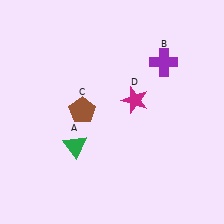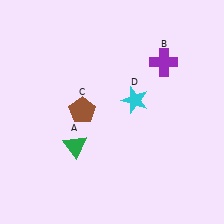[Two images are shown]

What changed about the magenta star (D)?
In Image 1, D is magenta. In Image 2, it changed to cyan.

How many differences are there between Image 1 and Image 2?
There is 1 difference between the two images.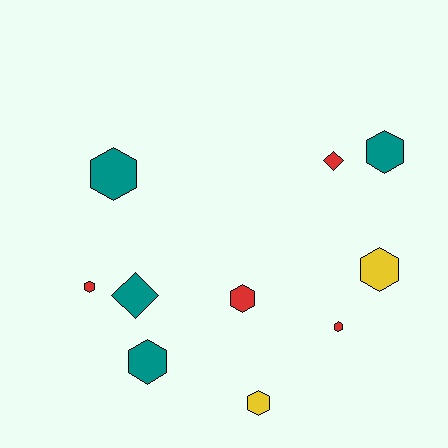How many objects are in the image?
There are 10 objects.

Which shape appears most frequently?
Hexagon, with 8 objects.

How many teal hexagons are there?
There are 3 teal hexagons.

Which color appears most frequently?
Red, with 4 objects.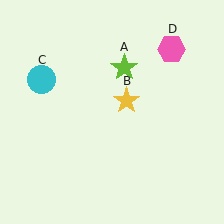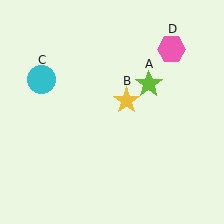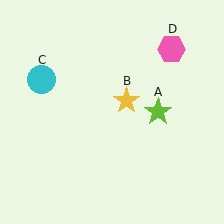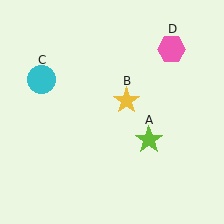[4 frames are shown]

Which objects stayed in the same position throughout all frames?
Yellow star (object B) and cyan circle (object C) and pink hexagon (object D) remained stationary.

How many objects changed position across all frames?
1 object changed position: lime star (object A).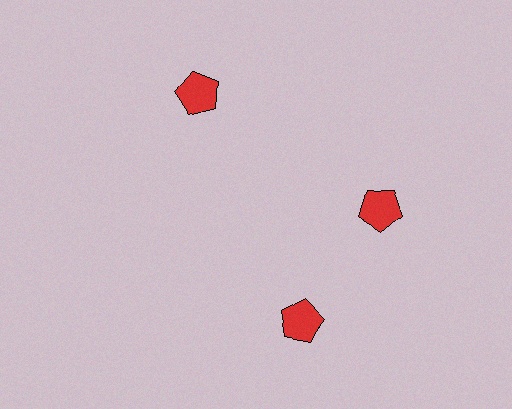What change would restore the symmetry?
The symmetry would be restored by rotating it back into even spacing with its neighbors so that all 3 pentagons sit at equal angles and equal distance from the center.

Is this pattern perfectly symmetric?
No. The 3 red pentagons are arranged in a ring, but one element near the 7 o'clock position is rotated out of alignment along the ring, breaking the 3-fold rotational symmetry.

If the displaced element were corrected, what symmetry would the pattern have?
It would have 3-fold rotational symmetry — the pattern would map onto itself every 120 degrees.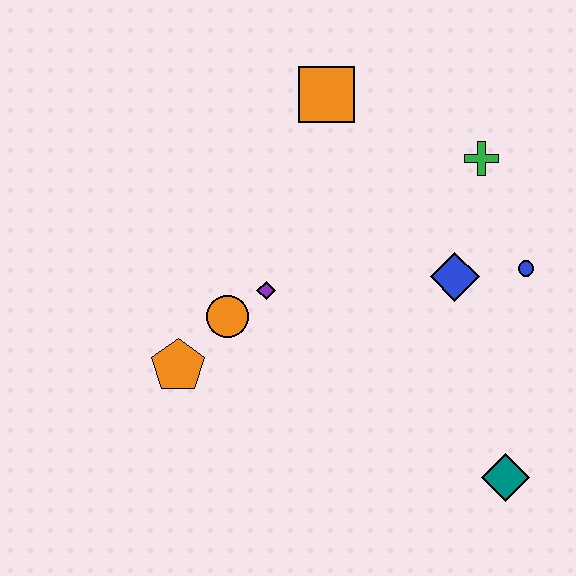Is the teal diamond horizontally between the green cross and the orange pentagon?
No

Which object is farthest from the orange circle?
The teal diamond is farthest from the orange circle.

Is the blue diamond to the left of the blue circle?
Yes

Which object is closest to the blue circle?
The blue diamond is closest to the blue circle.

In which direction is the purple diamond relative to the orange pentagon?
The purple diamond is to the right of the orange pentagon.